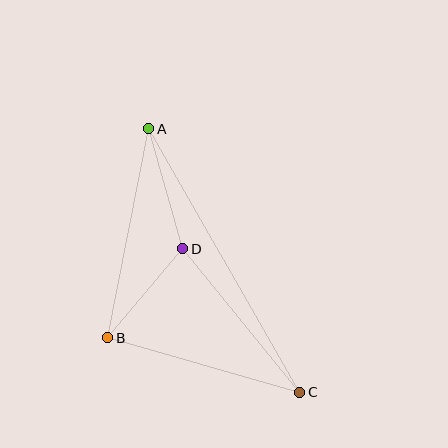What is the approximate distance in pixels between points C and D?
The distance between C and D is approximately 185 pixels.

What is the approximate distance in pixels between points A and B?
The distance between A and B is approximately 213 pixels.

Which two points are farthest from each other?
Points A and C are farthest from each other.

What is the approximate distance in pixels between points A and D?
The distance between A and D is approximately 125 pixels.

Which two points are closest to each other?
Points B and D are closest to each other.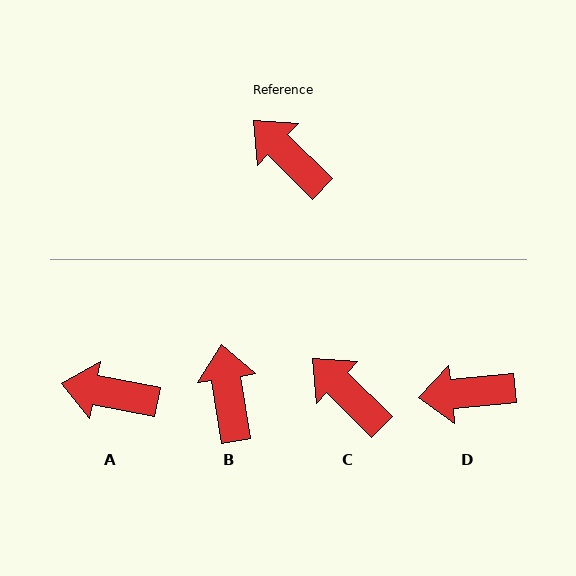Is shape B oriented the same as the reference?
No, it is off by about 37 degrees.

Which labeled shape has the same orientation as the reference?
C.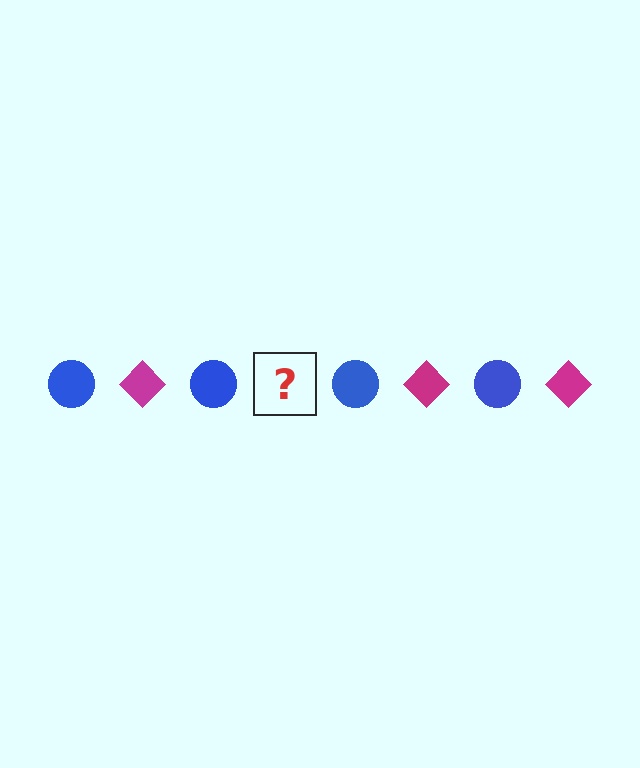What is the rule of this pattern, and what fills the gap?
The rule is that the pattern alternates between blue circle and magenta diamond. The gap should be filled with a magenta diamond.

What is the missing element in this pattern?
The missing element is a magenta diamond.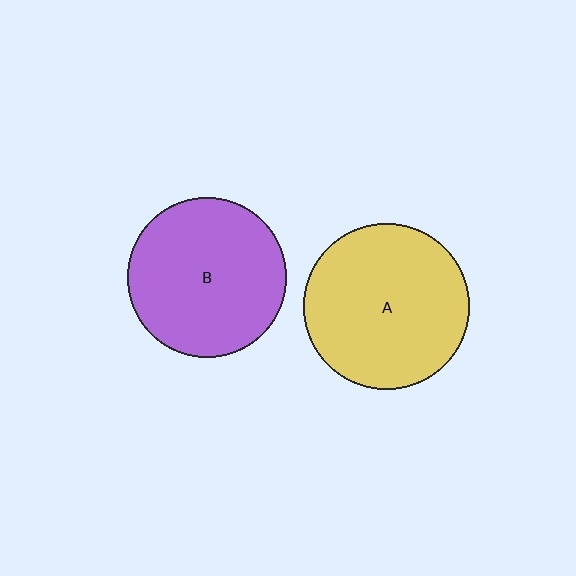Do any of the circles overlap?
No, none of the circles overlap.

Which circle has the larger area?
Circle A (yellow).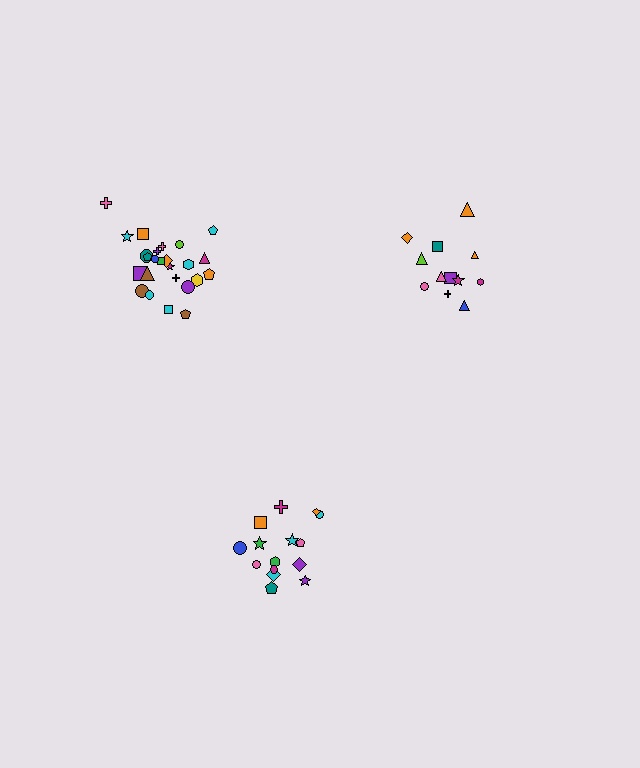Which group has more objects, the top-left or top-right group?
The top-left group.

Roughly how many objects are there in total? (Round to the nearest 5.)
Roughly 50 objects in total.